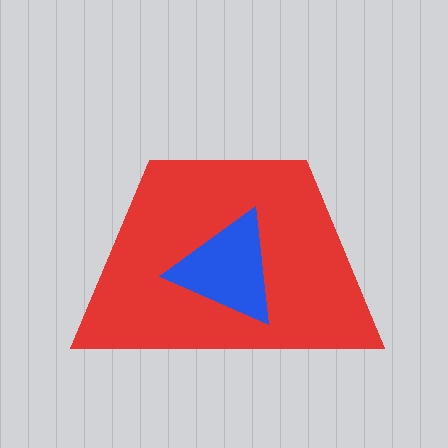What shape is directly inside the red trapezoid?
The blue triangle.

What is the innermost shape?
The blue triangle.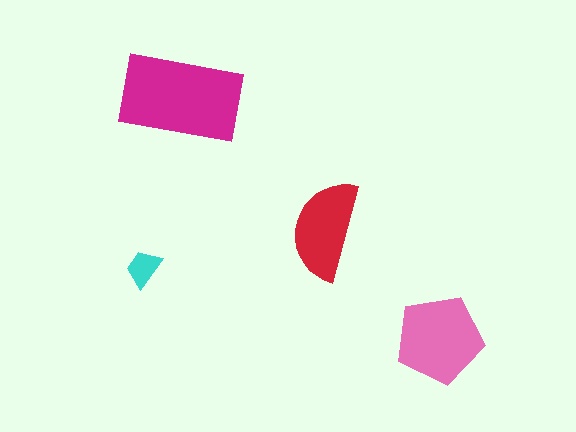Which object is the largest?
The magenta rectangle.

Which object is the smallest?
The cyan trapezoid.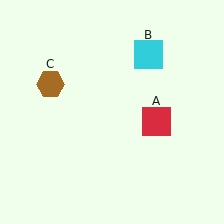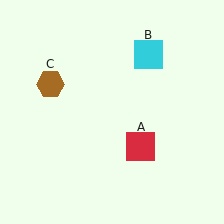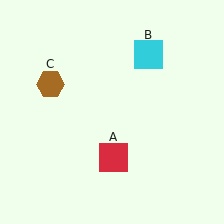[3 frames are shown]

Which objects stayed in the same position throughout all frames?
Cyan square (object B) and brown hexagon (object C) remained stationary.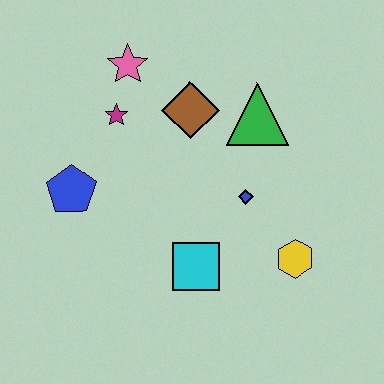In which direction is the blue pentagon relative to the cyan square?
The blue pentagon is to the left of the cyan square.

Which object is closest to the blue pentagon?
The magenta star is closest to the blue pentagon.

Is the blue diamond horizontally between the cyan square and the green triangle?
Yes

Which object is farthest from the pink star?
The yellow hexagon is farthest from the pink star.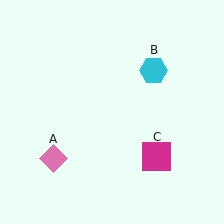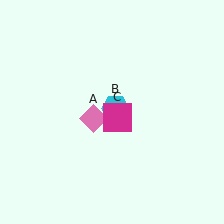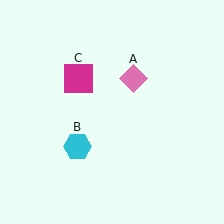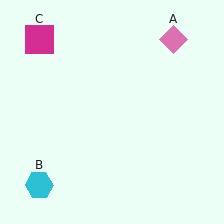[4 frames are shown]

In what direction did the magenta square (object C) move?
The magenta square (object C) moved up and to the left.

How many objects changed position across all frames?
3 objects changed position: pink diamond (object A), cyan hexagon (object B), magenta square (object C).